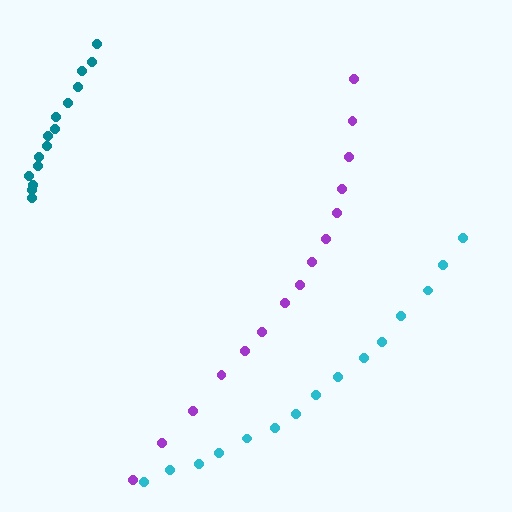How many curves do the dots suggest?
There are 3 distinct paths.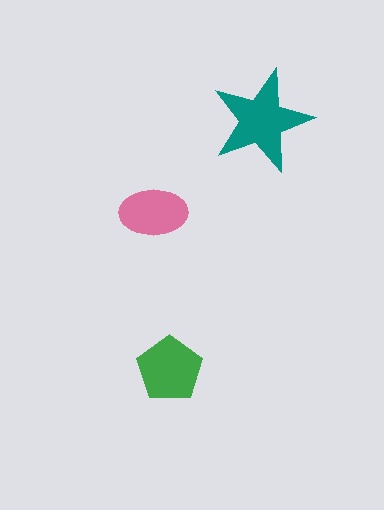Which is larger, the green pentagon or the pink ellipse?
The green pentagon.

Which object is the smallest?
The pink ellipse.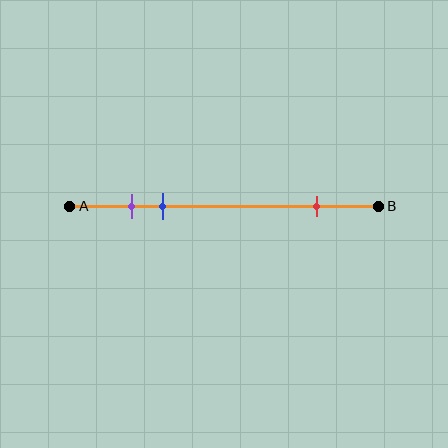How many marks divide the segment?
There are 3 marks dividing the segment.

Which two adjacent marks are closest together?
The purple and blue marks are the closest adjacent pair.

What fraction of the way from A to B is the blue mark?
The blue mark is approximately 30% (0.3) of the way from A to B.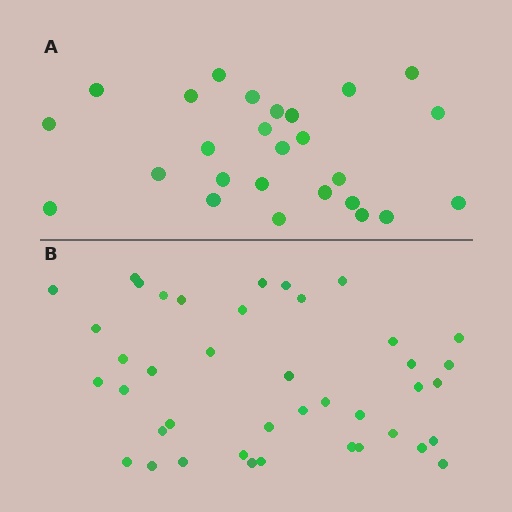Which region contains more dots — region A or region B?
Region B (the bottom region) has more dots.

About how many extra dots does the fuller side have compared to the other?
Region B has approximately 15 more dots than region A.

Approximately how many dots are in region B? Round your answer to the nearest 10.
About 40 dots. (The exact count is 41, which rounds to 40.)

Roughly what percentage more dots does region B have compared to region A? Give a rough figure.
About 60% more.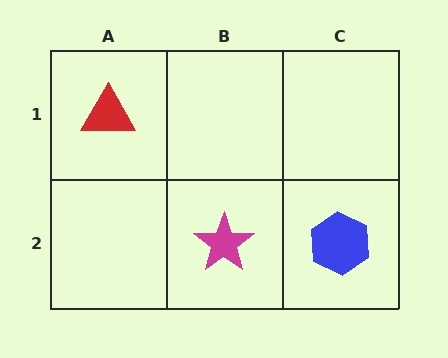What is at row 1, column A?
A red triangle.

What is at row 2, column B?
A magenta star.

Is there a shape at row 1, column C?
No, that cell is empty.